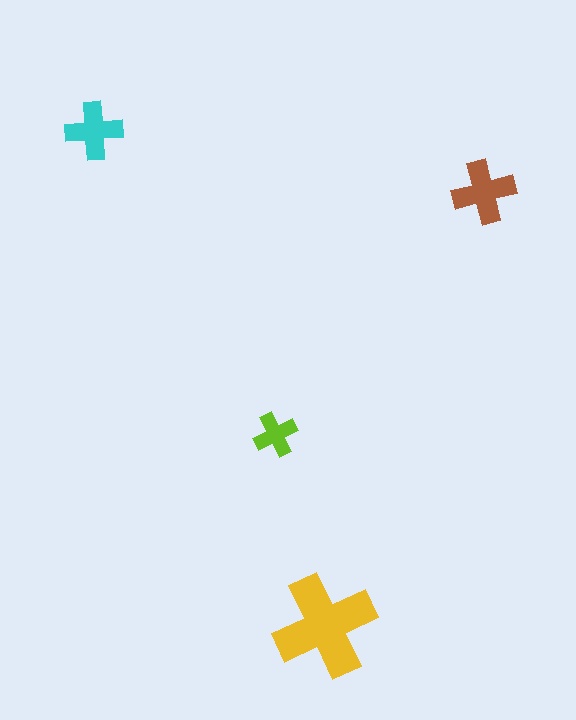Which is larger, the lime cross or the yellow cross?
The yellow one.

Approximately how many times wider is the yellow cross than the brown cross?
About 1.5 times wider.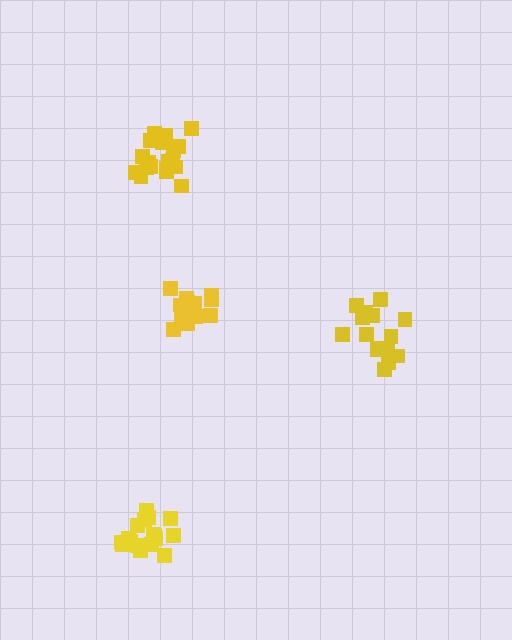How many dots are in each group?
Group 1: 19 dots, Group 2: 17 dots, Group 3: 15 dots, Group 4: 18 dots (69 total).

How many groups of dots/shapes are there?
There are 4 groups.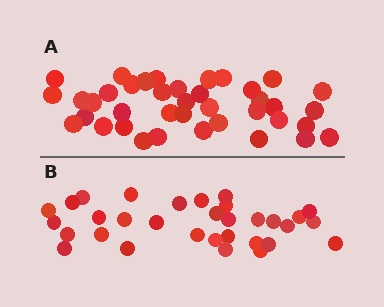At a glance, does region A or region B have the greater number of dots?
Region A (the top region) has more dots.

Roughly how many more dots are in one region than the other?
Region A has roughly 8 or so more dots than region B.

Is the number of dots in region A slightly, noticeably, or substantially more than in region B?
Region A has only slightly more — the two regions are fairly close. The ratio is roughly 1.2 to 1.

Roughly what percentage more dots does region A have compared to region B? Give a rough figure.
About 20% more.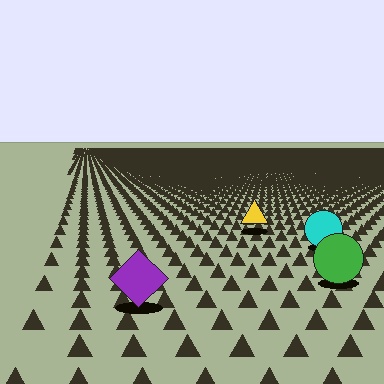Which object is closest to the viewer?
The purple diamond is closest. The texture marks near it are larger and more spread out.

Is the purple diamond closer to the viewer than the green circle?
Yes. The purple diamond is closer — you can tell from the texture gradient: the ground texture is coarser near it.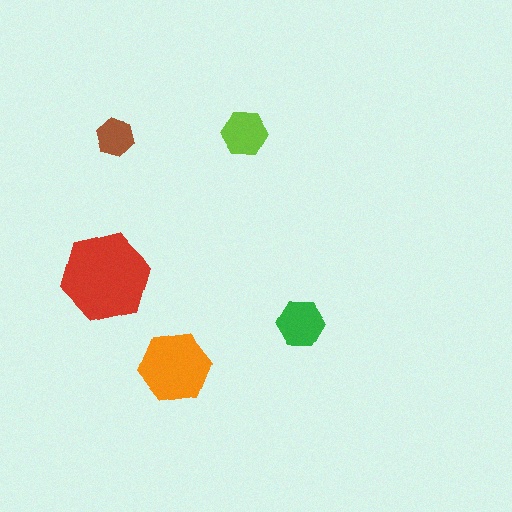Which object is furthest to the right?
The green hexagon is rightmost.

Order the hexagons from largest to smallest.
the red one, the orange one, the green one, the lime one, the brown one.